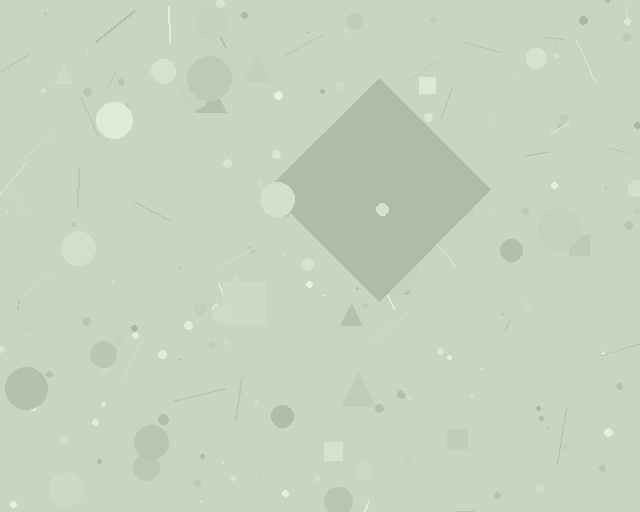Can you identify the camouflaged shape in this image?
The camouflaged shape is a diamond.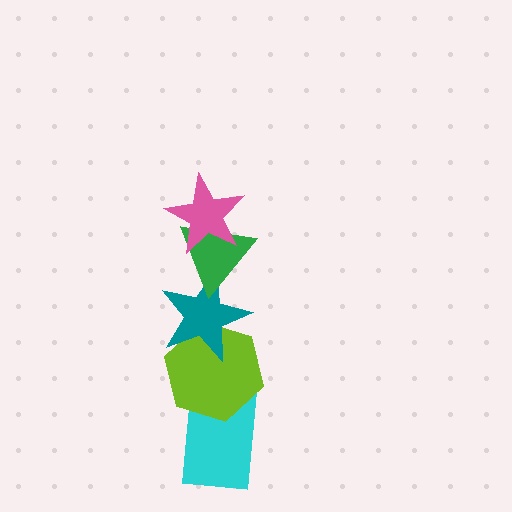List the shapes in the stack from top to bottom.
From top to bottom: the pink star, the green triangle, the teal star, the lime hexagon, the cyan rectangle.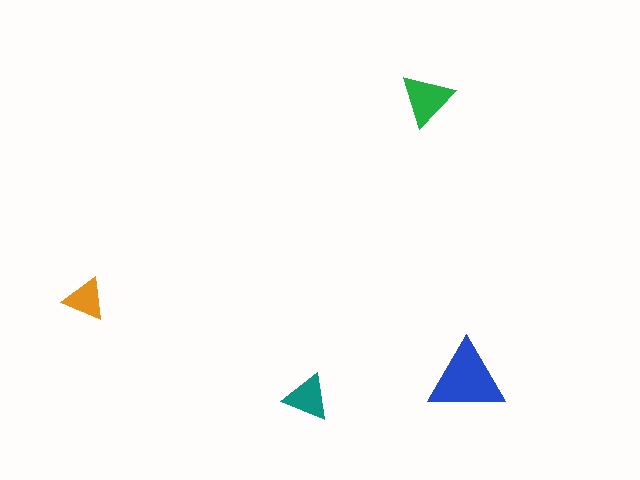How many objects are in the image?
There are 4 objects in the image.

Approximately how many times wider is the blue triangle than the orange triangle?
About 2 times wider.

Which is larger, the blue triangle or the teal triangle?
The blue one.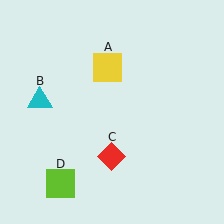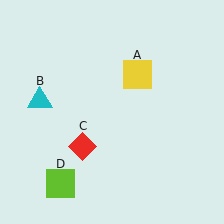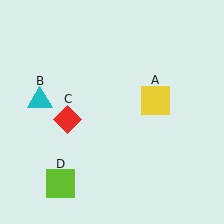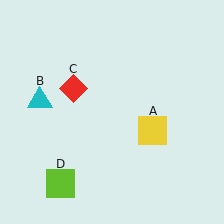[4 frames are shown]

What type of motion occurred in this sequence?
The yellow square (object A), red diamond (object C) rotated clockwise around the center of the scene.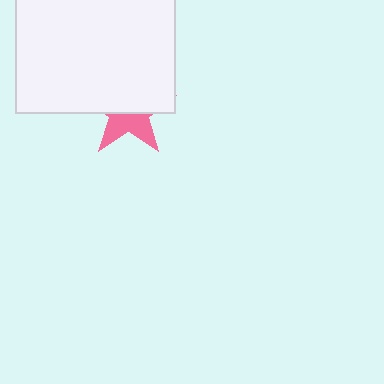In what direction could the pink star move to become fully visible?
The pink star could move down. That would shift it out from behind the white rectangle entirely.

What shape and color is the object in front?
The object in front is a white rectangle.